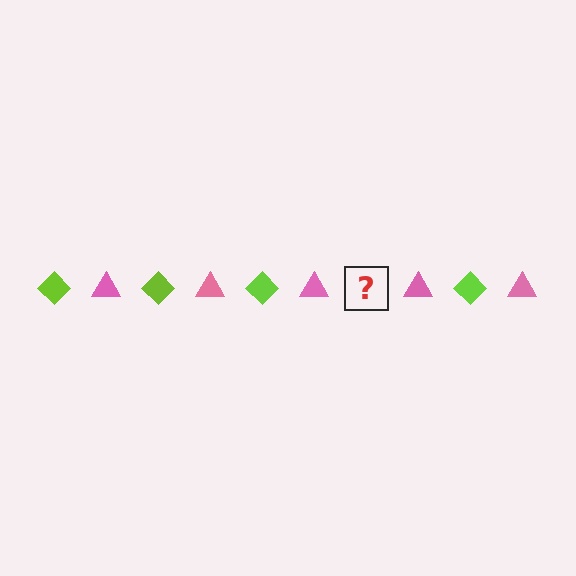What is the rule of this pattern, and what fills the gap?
The rule is that the pattern alternates between lime diamond and pink triangle. The gap should be filled with a lime diamond.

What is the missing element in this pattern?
The missing element is a lime diamond.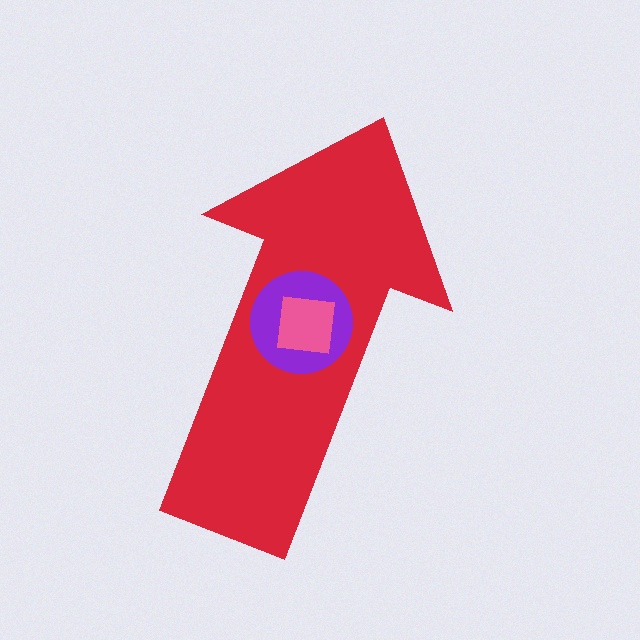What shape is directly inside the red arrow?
The purple circle.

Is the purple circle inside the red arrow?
Yes.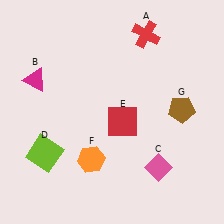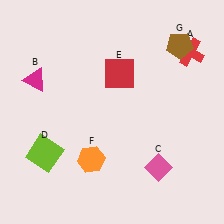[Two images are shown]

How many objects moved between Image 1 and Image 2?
3 objects moved between the two images.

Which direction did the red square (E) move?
The red square (E) moved up.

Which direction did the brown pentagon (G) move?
The brown pentagon (G) moved up.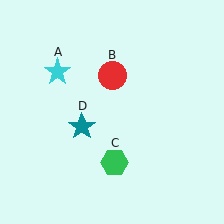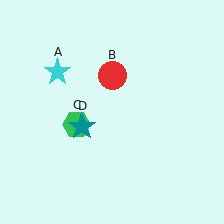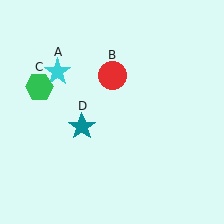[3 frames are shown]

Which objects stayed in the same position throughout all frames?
Cyan star (object A) and red circle (object B) and teal star (object D) remained stationary.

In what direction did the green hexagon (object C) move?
The green hexagon (object C) moved up and to the left.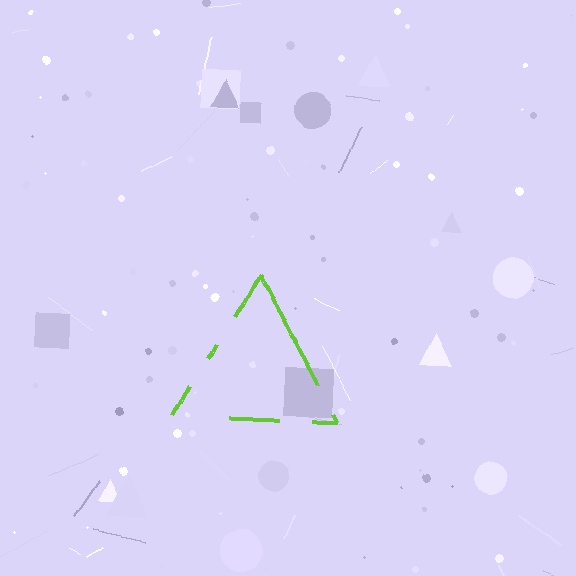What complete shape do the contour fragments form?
The contour fragments form a triangle.